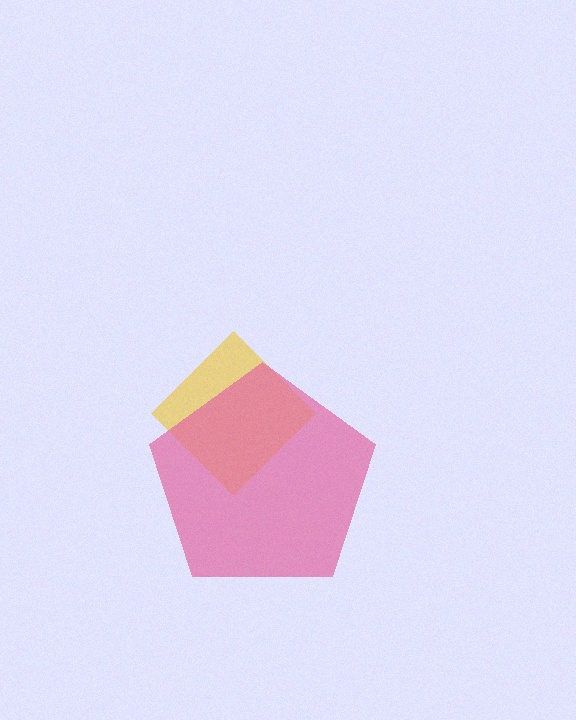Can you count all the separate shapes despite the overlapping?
Yes, there are 2 separate shapes.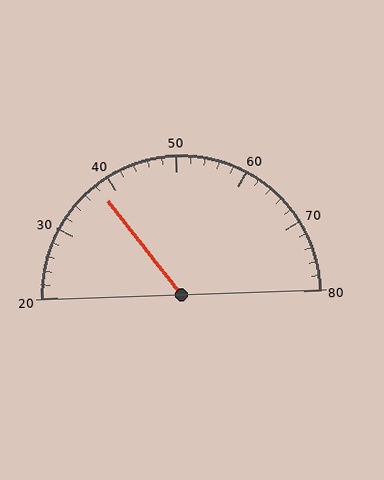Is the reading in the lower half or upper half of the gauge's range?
The reading is in the lower half of the range (20 to 80).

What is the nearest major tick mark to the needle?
The nearest major tick mark is 40.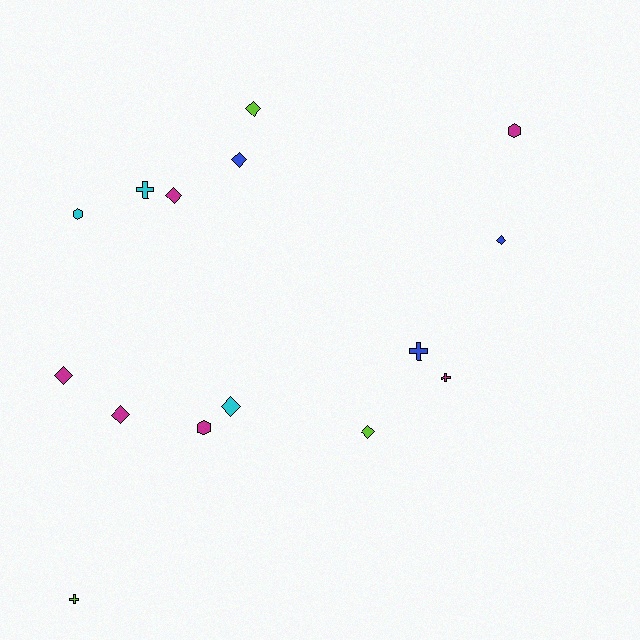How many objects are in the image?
There are 15 objects.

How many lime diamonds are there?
There are 2 lime diamonds.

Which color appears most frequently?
Magenta, with 6 objects.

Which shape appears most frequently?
Diamond, with 8 objects.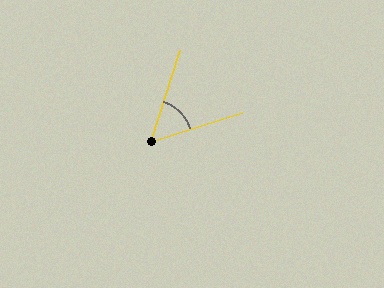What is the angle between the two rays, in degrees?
Approximately 55 degrees.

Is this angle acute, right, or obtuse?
It is acute.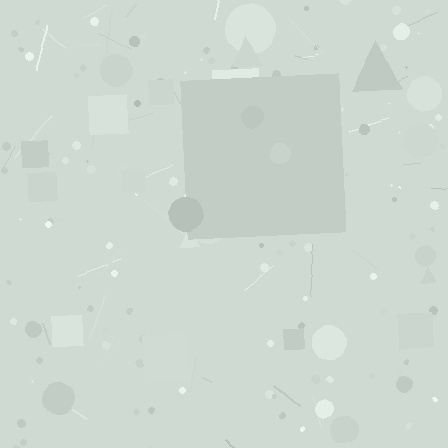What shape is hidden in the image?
A square is hidden in the image.